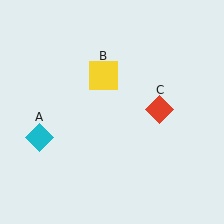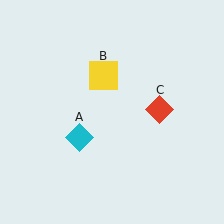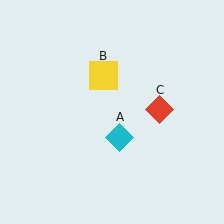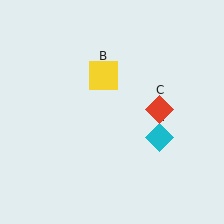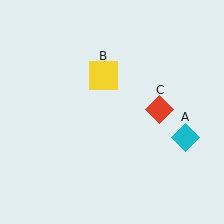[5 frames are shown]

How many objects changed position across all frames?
1 object changed position: cyan diamond (object A).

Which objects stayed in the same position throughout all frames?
Yellow square (object B) and red diamond (object C) remained stationary.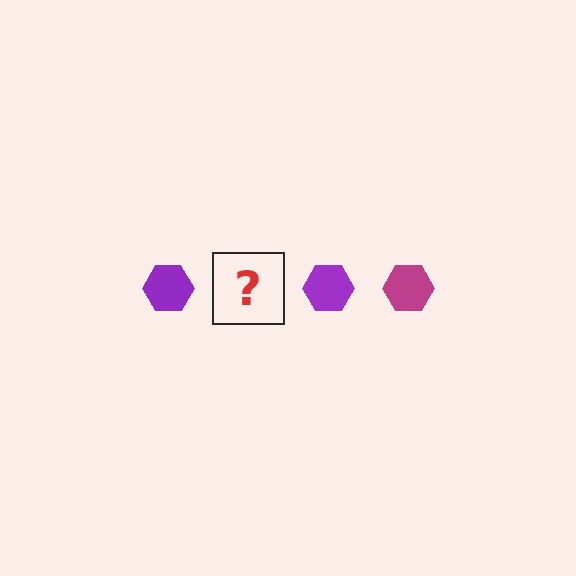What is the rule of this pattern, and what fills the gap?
The rule is that the pattern cycles through purple, magenta hexagons. The gap should be filled with a magenta hexagon.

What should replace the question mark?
The question mark should be replaced with a magenta hexagon.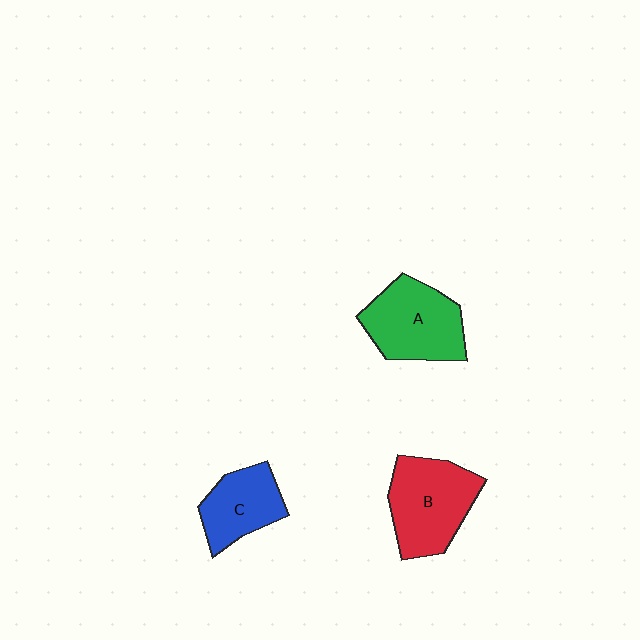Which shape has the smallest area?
Shape C (blue).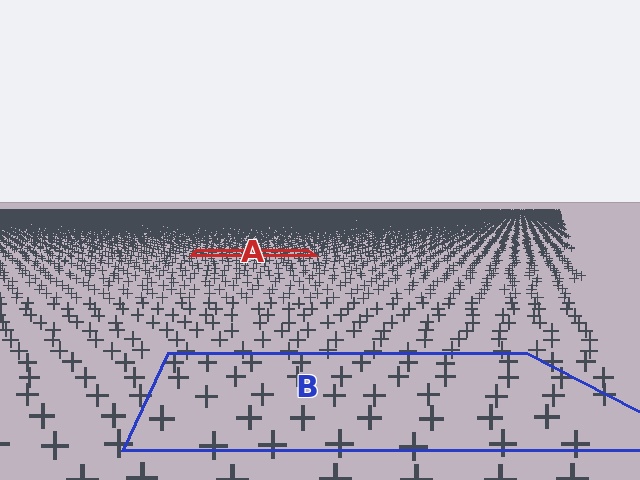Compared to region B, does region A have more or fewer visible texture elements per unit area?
Region A has more texture elements per unit area — they are packed more densely because it is farther away.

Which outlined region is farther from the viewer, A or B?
Region A is farther from the viewer — the texture elements inside it appear smaller and more densely packed.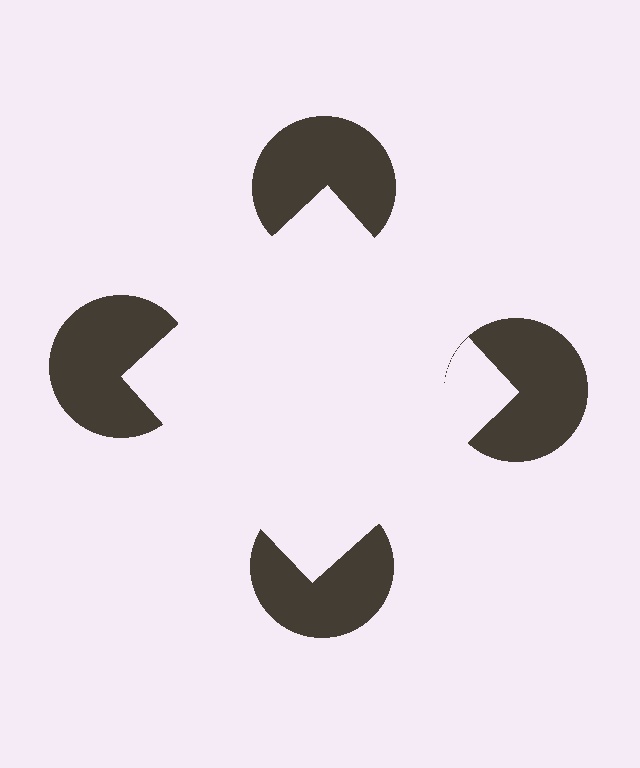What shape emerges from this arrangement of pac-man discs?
An illusory square — its edges are inferred from the aligned wedge cuts in the pac-man discs, not physically drawn.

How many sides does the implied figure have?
4 sides.